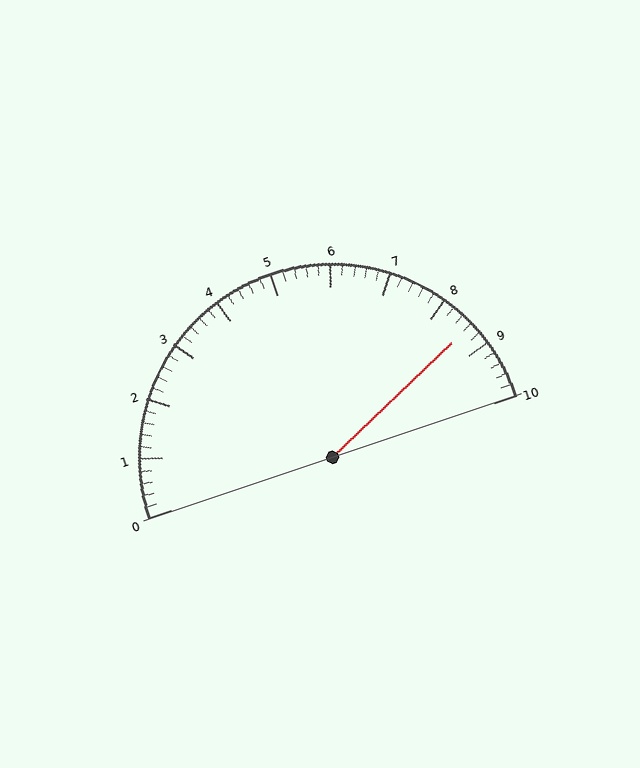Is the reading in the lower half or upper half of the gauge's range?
The reading is in the upper half of the range (0 to 10).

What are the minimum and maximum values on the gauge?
The gauge ranges from 0 to 10.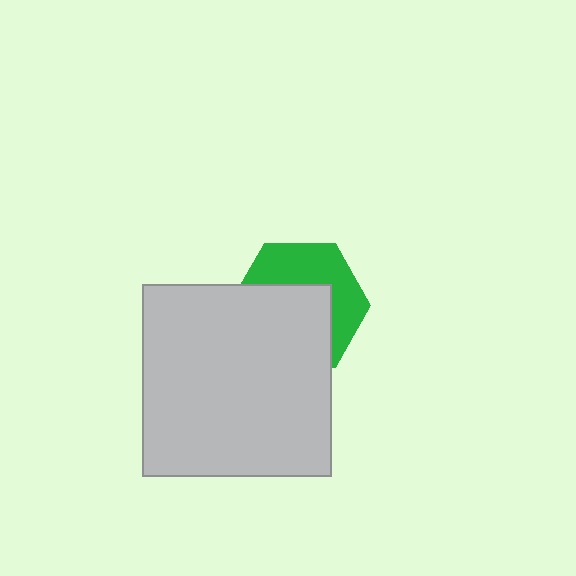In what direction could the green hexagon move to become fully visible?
The green hexagon could move up. That would shift it out from behind the light gray rectangle entirely.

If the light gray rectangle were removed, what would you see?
You would see the complete green hexagon.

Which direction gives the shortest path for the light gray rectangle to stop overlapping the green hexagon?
Moving down gives the shortest separation.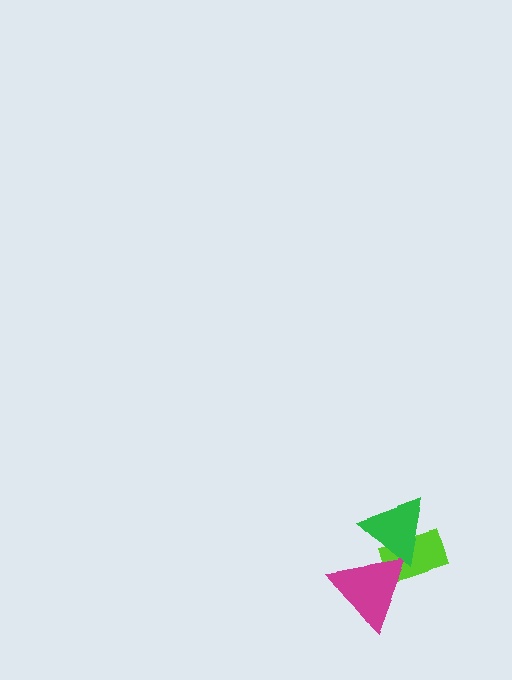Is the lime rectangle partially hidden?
Yes, it is partially covered by another shape.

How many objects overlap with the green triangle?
2 objects overlap with the green triangle.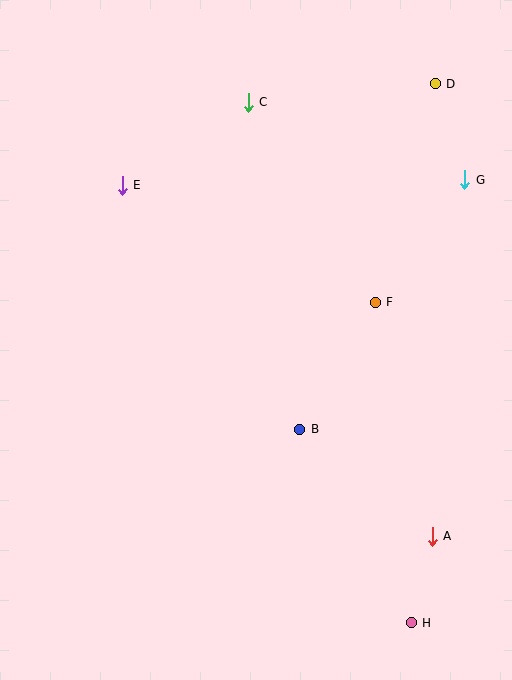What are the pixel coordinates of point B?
Point B is at (300, 429).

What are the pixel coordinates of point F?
Point F is at (375, 302).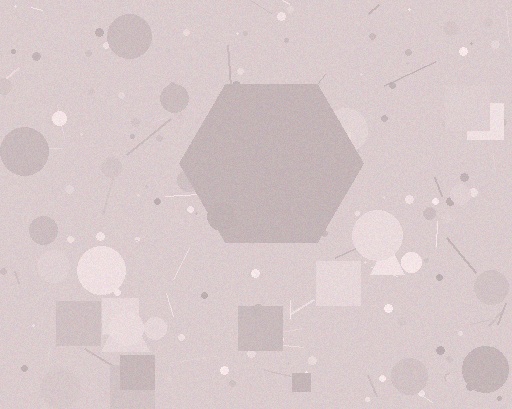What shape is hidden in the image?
A hexagon is hidden in the image.